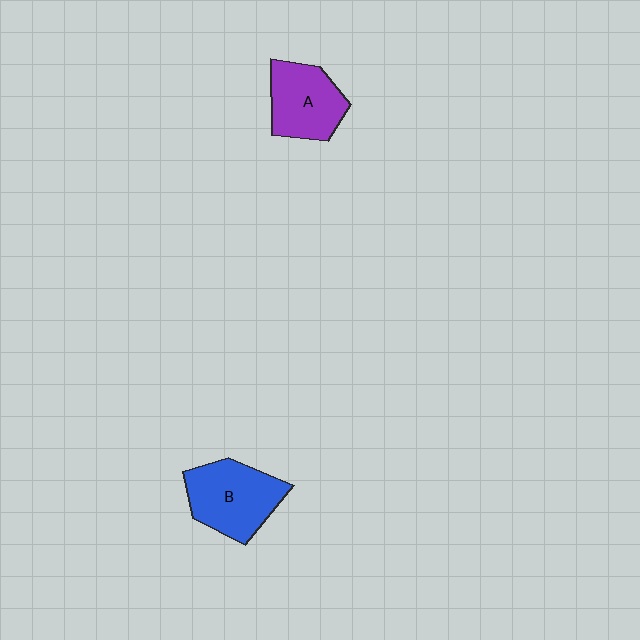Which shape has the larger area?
Shape B (blue).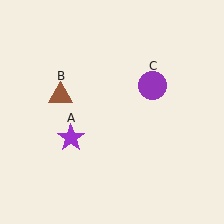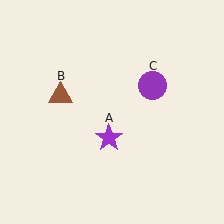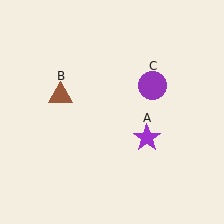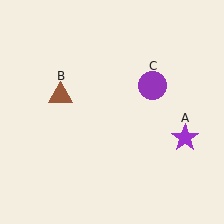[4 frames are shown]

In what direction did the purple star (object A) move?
The purple star (object A) moved right.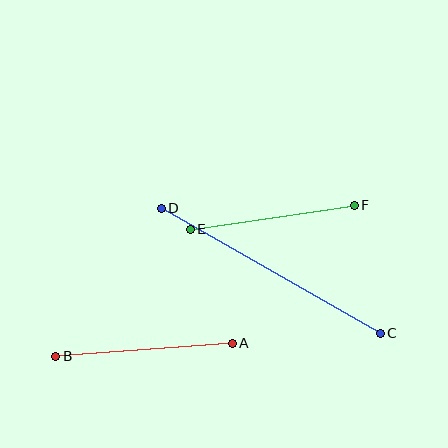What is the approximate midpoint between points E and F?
The midpoint is at approximately (272, 217) pixels.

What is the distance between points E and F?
The distance is approximately 166 pixels.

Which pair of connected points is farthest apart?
Points C and D are farthest apart.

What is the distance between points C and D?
The distance is approximately 252 pixels.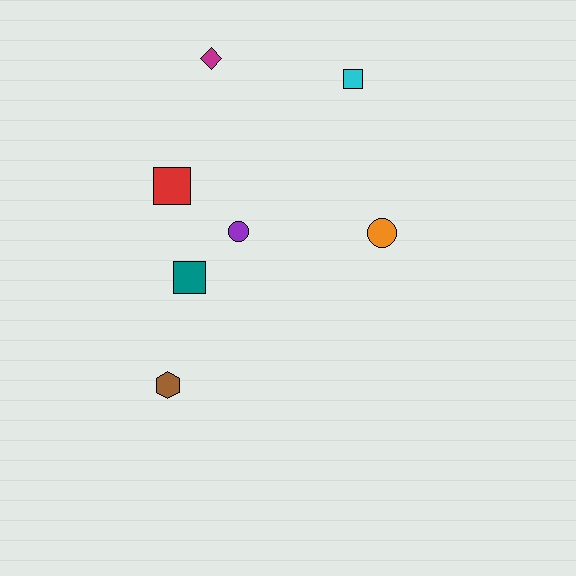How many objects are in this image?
There are 7 objects.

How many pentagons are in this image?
There are no pentagons.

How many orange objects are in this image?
There is 1 orange object.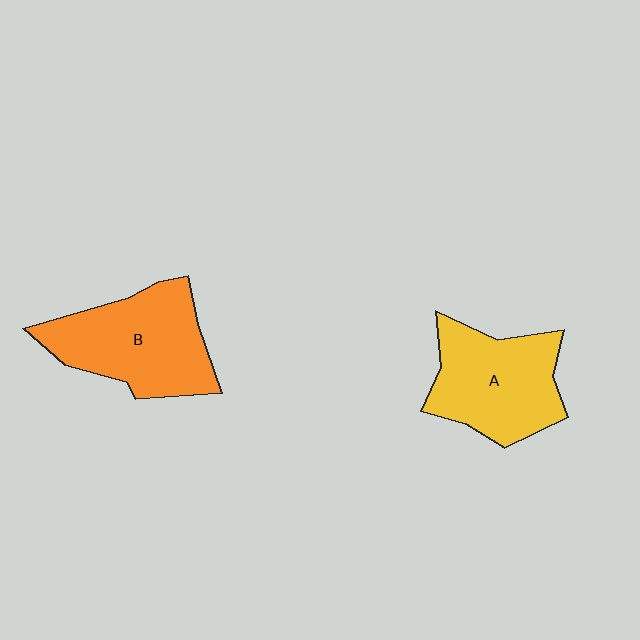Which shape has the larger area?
Shape B (orange).